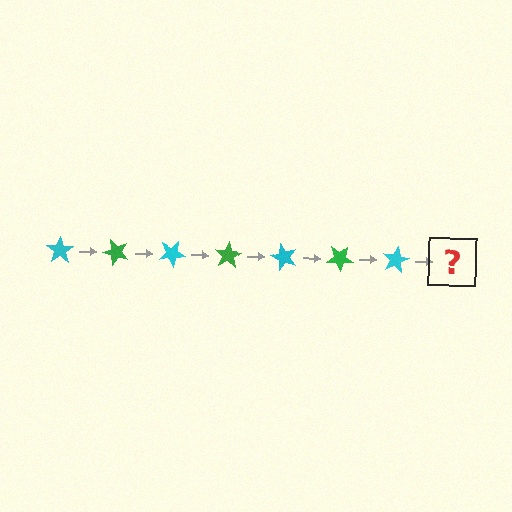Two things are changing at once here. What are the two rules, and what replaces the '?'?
The two rules are that it rotates 50 degrees each step and the color cycles through cyan and green. The '?' should be a green star, rotated 350 degrees from the start.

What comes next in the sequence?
The next element should be a green star, rotated 350 degrees from the start.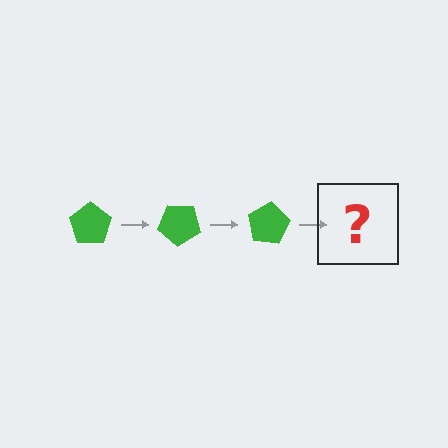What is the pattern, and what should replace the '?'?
The pattern is that the pentagon rotates 40 degrees each step. The '?' should be a green pentagon rotated 120 degrees.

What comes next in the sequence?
The next element should be a green pentagon rotated 120 degrees.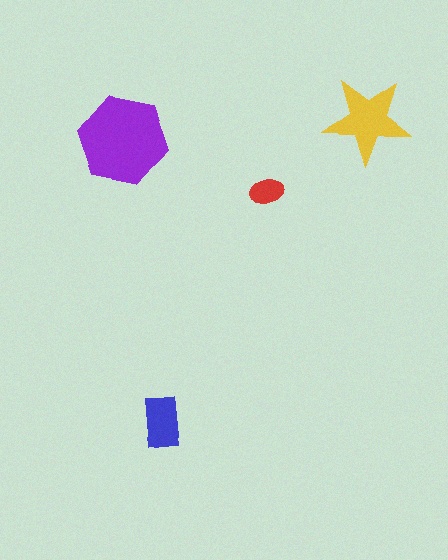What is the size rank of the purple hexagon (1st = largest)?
1st.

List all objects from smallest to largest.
The red ellipse, the blue rectangle, the yellow star, the purple hexagon.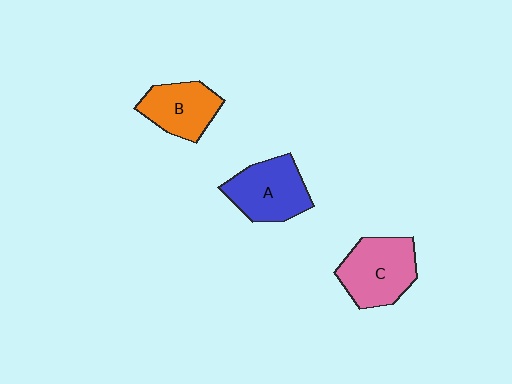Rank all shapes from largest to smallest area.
From largest to smallest: C (pink), A (blue), B (orange).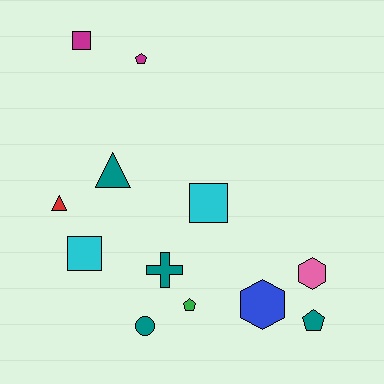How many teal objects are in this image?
There are 4 teal objects.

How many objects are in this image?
There are 12 objects.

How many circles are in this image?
There is 1 circle.